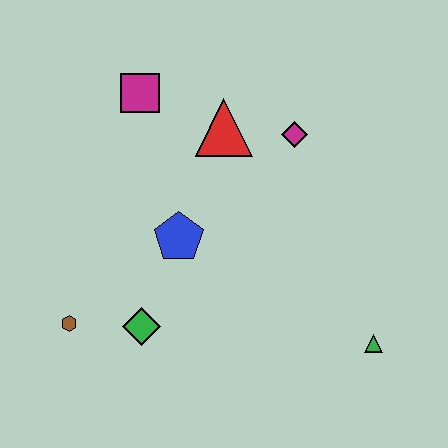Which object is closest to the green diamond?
The brown hexagon is closest to the green diamond.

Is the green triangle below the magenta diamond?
Yes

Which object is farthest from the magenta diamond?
The brown hexagon is farthest from the magenta diamond.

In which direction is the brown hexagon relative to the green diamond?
The brown hexagon is to the left of the green diamond.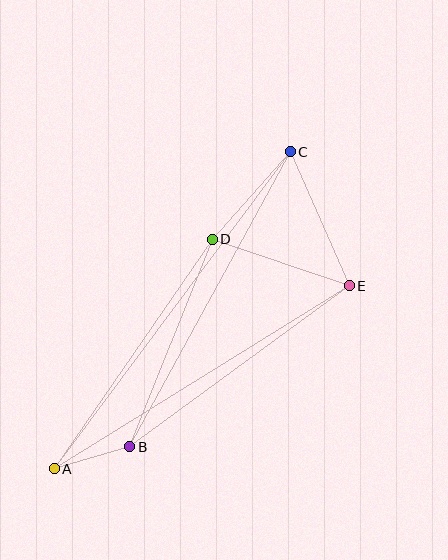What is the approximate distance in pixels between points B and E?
The distance between B and E is approximately 272 pixels.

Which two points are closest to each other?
Points A and B are closest to each other.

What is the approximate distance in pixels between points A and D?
The distance between A and D is approximately 279 pixels.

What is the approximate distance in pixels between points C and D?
The distance between C and D is approximately 117 pixels.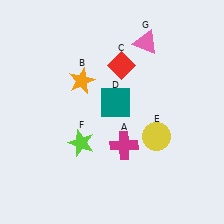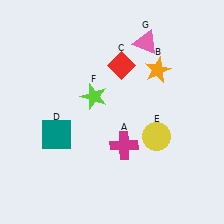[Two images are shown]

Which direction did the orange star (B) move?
The orange star (B) moved right.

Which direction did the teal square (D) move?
The teal square (D) moved left.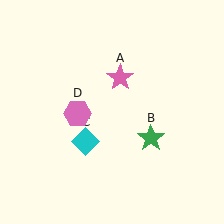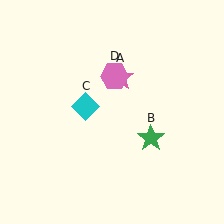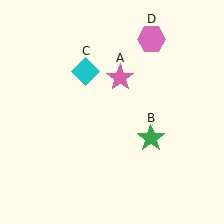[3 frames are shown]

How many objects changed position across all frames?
2 objects changed position: cyan diamond (object C), pink hexagon (object D).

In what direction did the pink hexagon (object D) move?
The pink hexagon (object D) moved up and to the right.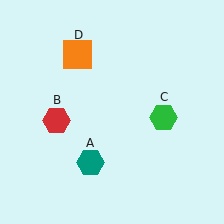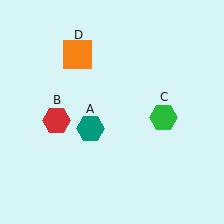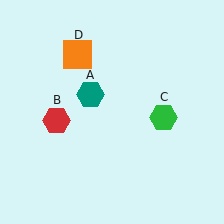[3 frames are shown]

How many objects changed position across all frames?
1 object changed position: teal hexagon (object A).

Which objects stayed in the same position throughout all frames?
Red hexagon (object B) and green hexagon (object C) and orange square (object D) remained stationary.